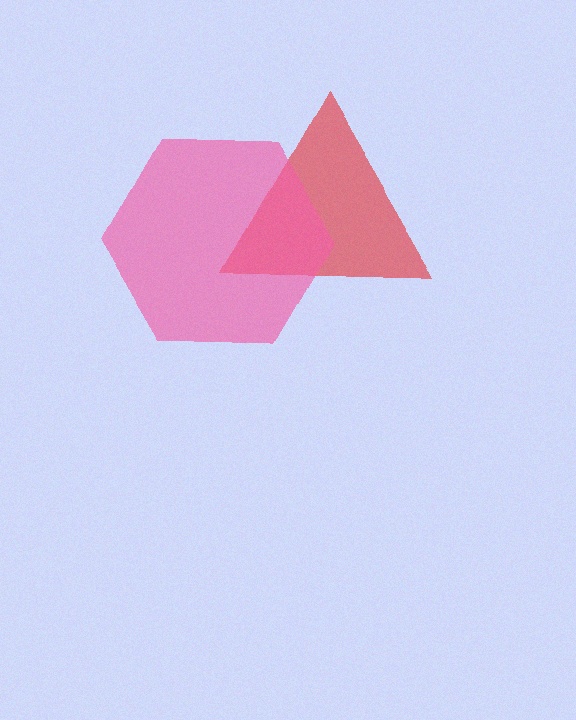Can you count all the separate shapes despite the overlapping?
Yes, there are 2 separate shapes.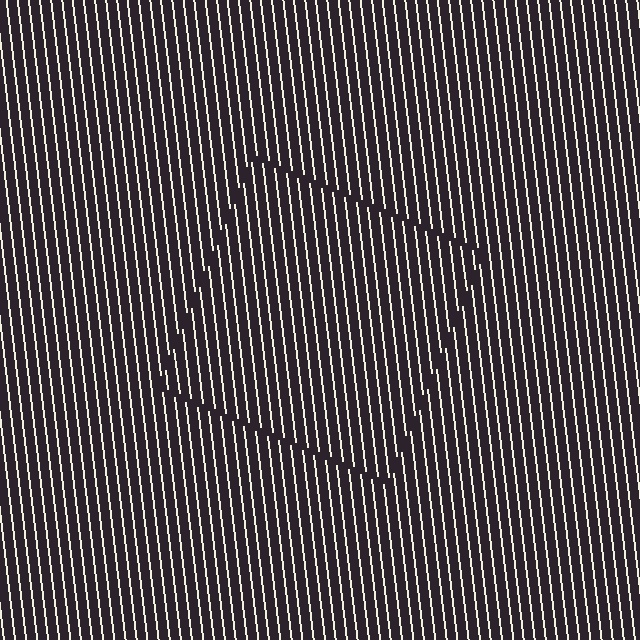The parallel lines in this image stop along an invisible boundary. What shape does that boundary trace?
An illusory square. The interior of the shape contains the same grating, shifted by half a period — the contour is defined by the phase discontinuity where line-ends from the inner and outer gratings abut.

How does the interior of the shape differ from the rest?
The interior of the shape contains the same grating, shifted by half a period — the contour is defined by the phase discontinuity where line-ends from the inner and outer gratings abut.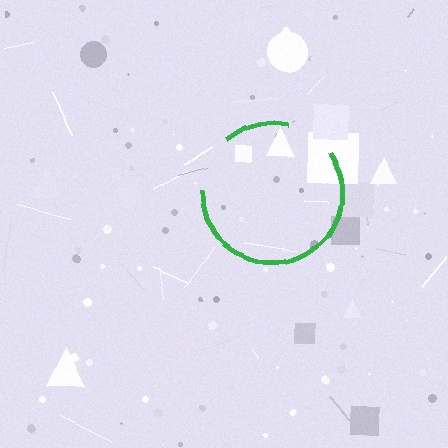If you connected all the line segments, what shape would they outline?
They would outline a circle.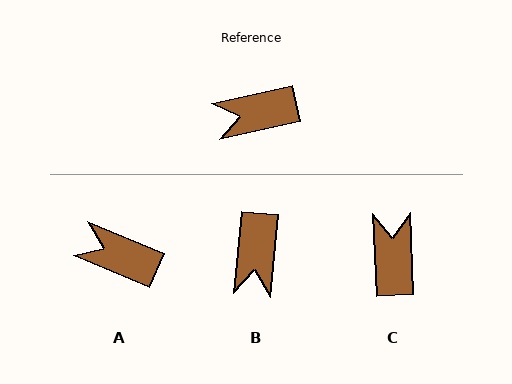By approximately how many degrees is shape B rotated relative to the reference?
Approximately 72 degrees counter-clockwise.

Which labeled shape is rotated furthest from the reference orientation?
C, about 100 degrees away.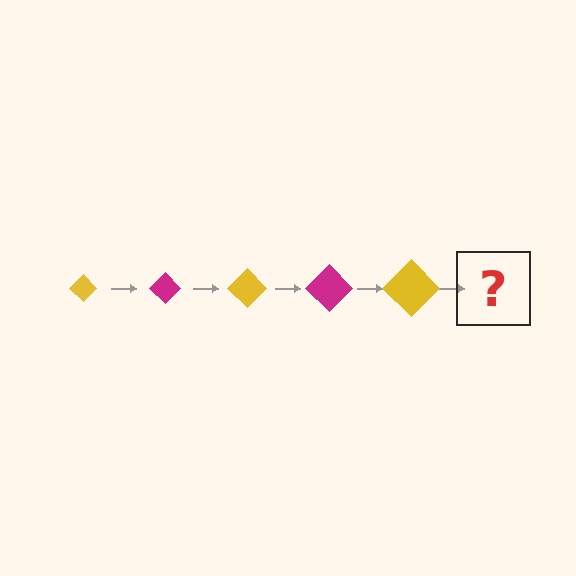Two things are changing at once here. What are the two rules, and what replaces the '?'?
The two rules are that the diamond grows larger each step and the color cycles through yellow and magenta. The '?' should be a magenta diamond, larger than the previous one.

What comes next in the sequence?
The next element should be a magenta diamond, larger than the previous one.